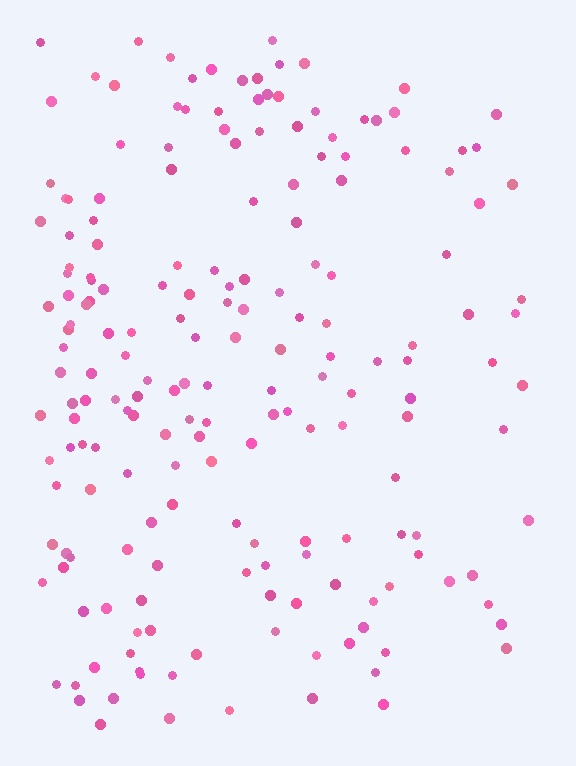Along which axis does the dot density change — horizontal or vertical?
Horizontal.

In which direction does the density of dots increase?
From right to left, with the left side densest.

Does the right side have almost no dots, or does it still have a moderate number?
Still a moderate number, just noticeably fewer than the left.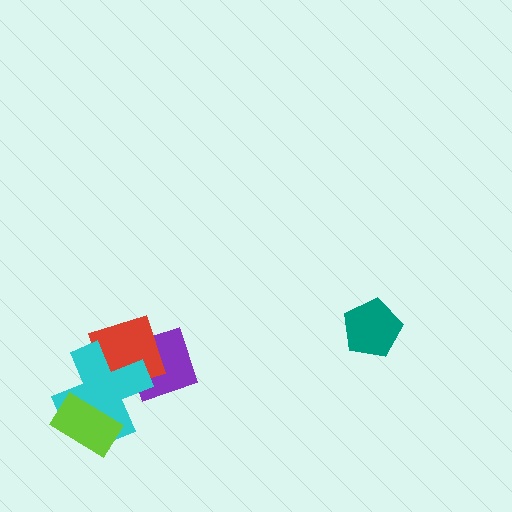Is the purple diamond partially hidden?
Yes, it is partially covered by another shape.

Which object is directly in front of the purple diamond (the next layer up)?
The red diamond is directly in front of the purple diamond.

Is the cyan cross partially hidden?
Yes, it is partially covered by another shape.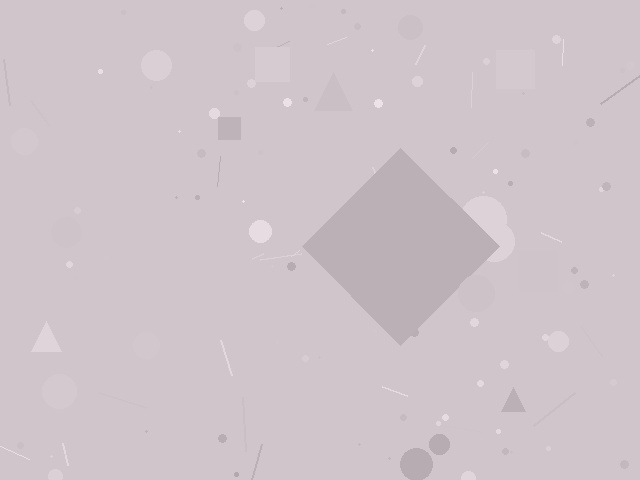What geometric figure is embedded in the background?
A diamond is embedded in the background.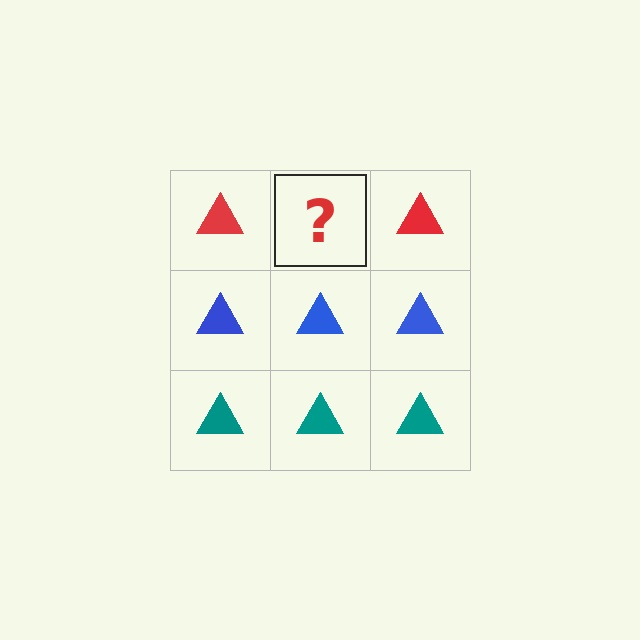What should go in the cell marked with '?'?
The missing cell should contain a red triangle.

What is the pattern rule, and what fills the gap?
The rule is that each row has a consistent color. The gap should be filled with a red triangle.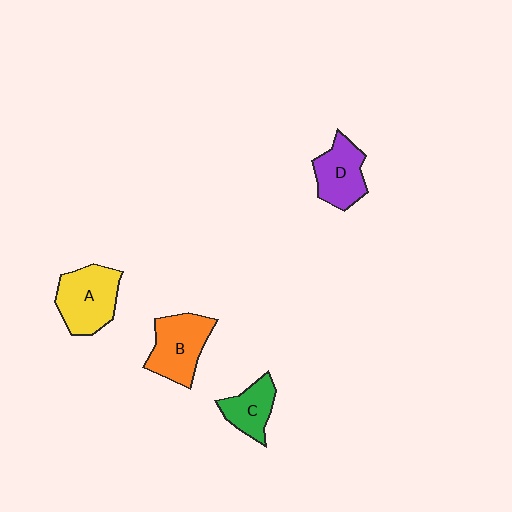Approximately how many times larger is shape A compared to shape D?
Approximately 1.2 times.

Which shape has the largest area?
Shape A (yellow).